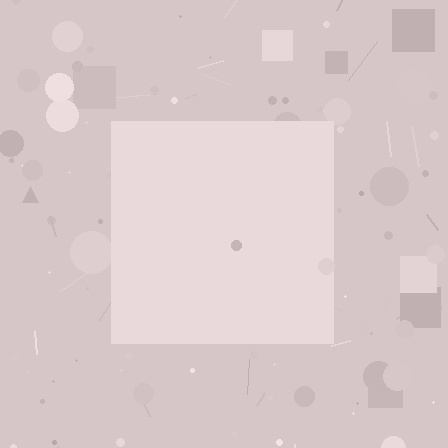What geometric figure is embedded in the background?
A square is embedded in the background.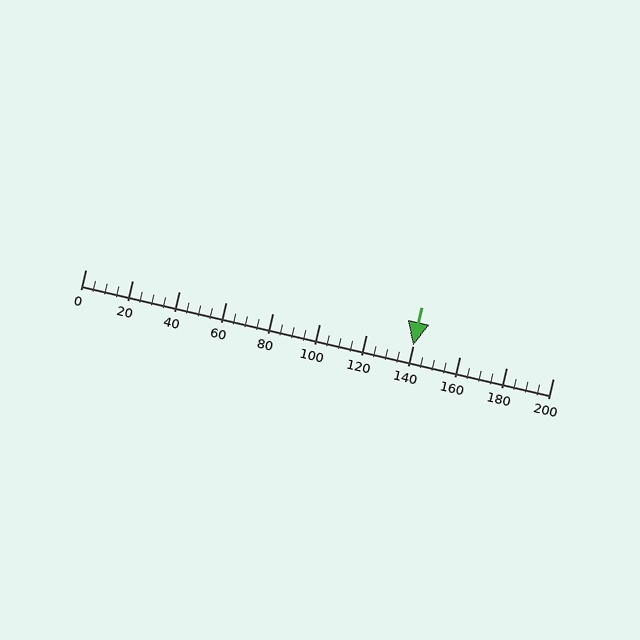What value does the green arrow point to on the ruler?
The green arrow points to approximately 140.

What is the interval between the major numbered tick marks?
The major tick marks are spaced 20 units apart.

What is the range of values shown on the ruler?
The ruler shows values from 0 to 200.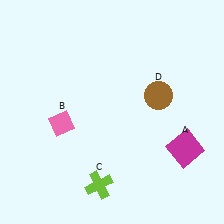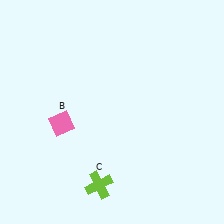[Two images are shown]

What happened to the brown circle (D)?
The brown circle (D) was removed in Image 2. It was in the top-right area of Image 1.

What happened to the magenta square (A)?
The magenta square (A) was removed in Image 2. It was in the bottom-right area of Image 1.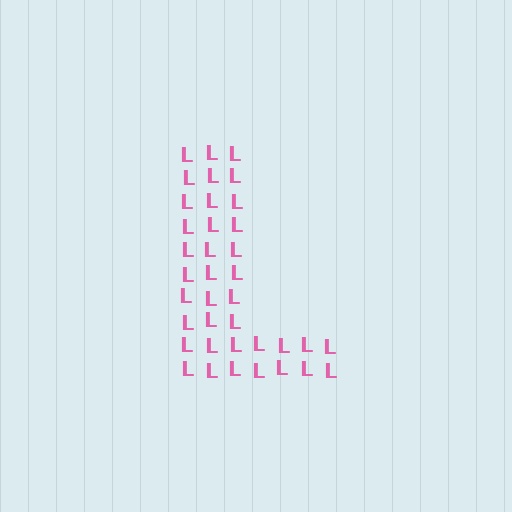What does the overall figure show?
The overall figure shows the letter L.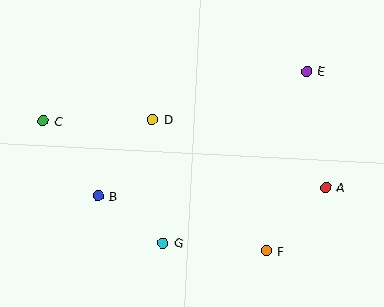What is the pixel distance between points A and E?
The distance between A and E is 118 pixels.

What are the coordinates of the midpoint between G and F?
The midpoint between G and F is at (214, 247).